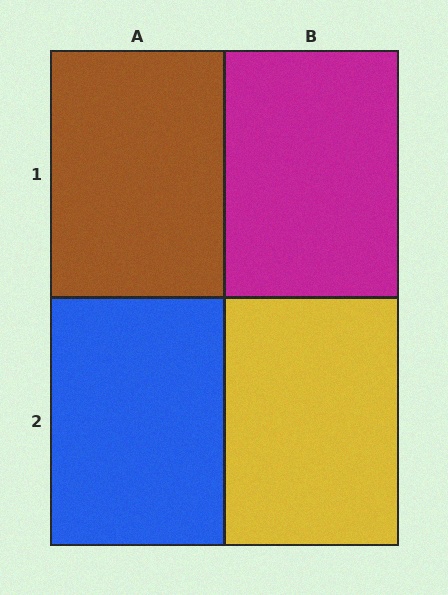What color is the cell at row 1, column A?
Brown.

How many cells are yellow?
1 cell is yellow.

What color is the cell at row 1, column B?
Magenta.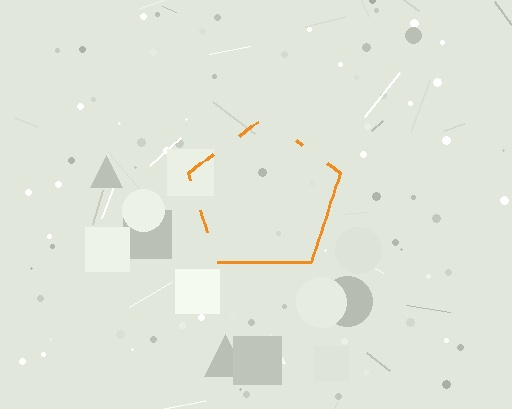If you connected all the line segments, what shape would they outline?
They would outline a pentagon.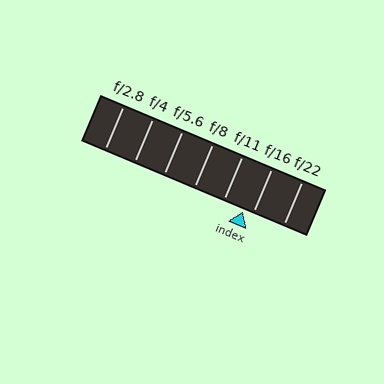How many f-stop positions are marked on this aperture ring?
There are 7 f-stop positions marked.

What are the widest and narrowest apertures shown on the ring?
The widest aperture shown is f/2.8 and the narrowest is f/22.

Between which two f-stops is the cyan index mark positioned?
The index mark is between f/11 and f/16.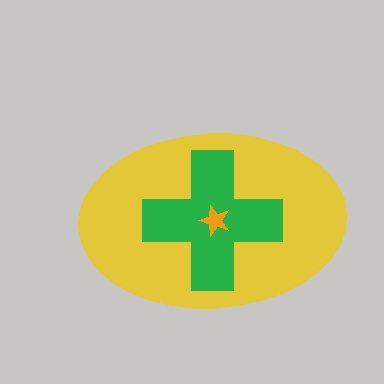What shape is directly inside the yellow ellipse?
The green cross.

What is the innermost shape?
The orange star.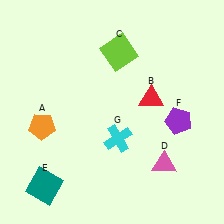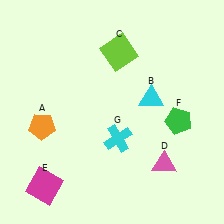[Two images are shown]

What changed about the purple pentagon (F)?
In Image 1, F is purple. In Image 2, it changed to green.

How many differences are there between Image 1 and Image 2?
There are 3 differences between the two images.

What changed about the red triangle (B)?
In Image 1, B is red. In Image 2, it changed to cyan.